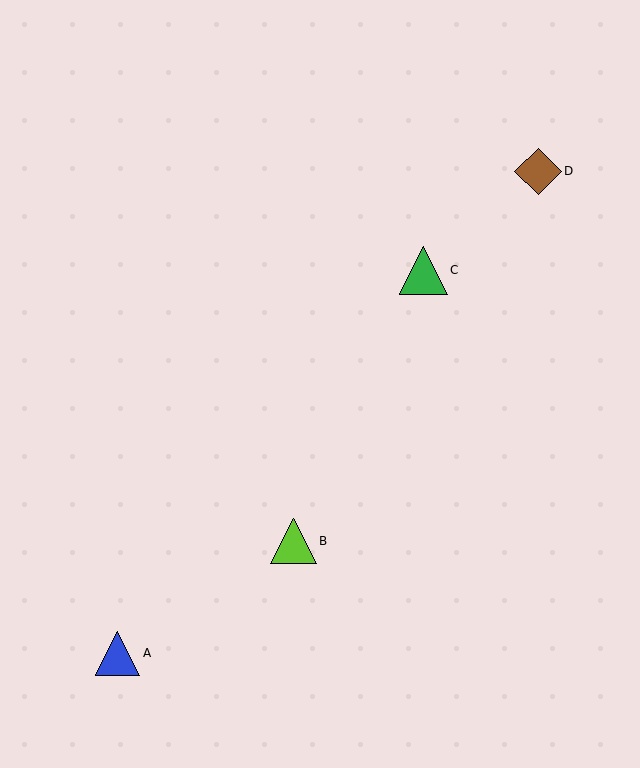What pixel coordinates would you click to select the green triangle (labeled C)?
Click at (423, 270) to select the green triangle C.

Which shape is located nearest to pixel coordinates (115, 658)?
The blue triangle (labeled A) at (118, 653) is nearest to that location.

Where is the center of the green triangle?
The center of the green triangle is at (423, 270).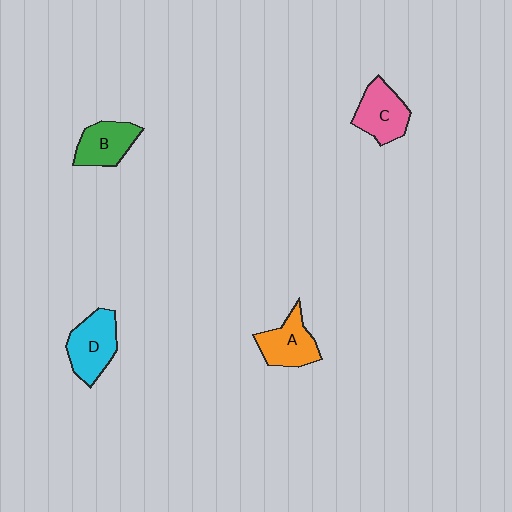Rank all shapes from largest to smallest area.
From largest to smallest: D (cyan), C (pink), A (orange), B (green).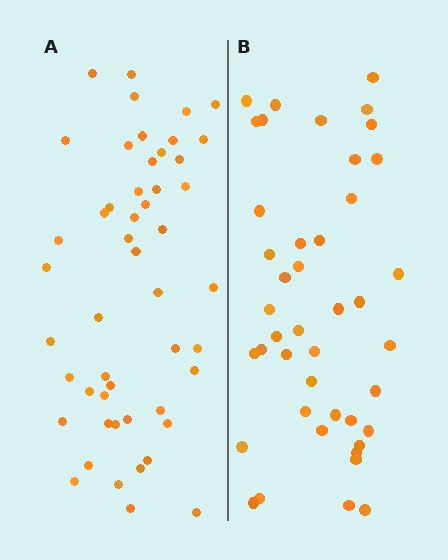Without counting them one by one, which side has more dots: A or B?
Region A (the left region) has more dots.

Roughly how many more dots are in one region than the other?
Region A has roughly 8 or so more dots than region B.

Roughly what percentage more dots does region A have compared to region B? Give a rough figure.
About 15% more.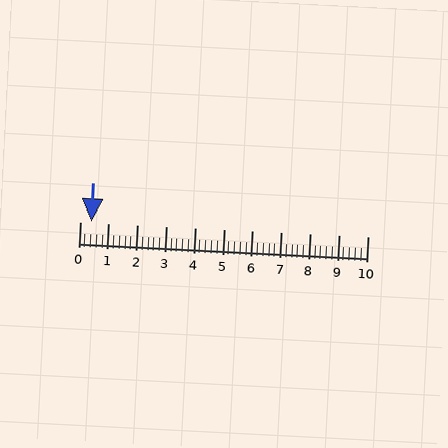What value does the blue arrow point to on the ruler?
The blue arrow points to approximately 0.4.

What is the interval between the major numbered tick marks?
The major tick marks are spaced 1 units apart.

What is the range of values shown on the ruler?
The ruler shows values from 0 to 10.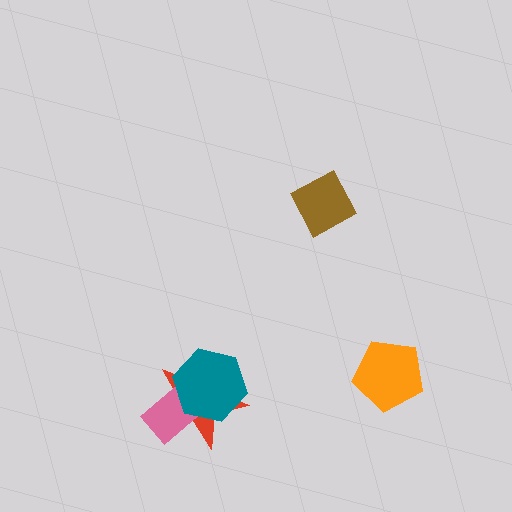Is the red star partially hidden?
Yes, it is partially covered by another shape.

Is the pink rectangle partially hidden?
Yes, it is partially covered by another shape.